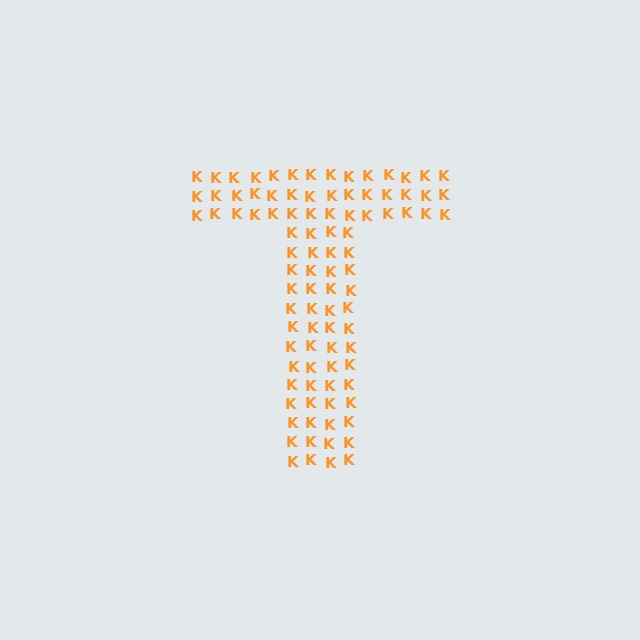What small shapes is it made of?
It is made of small letter K's.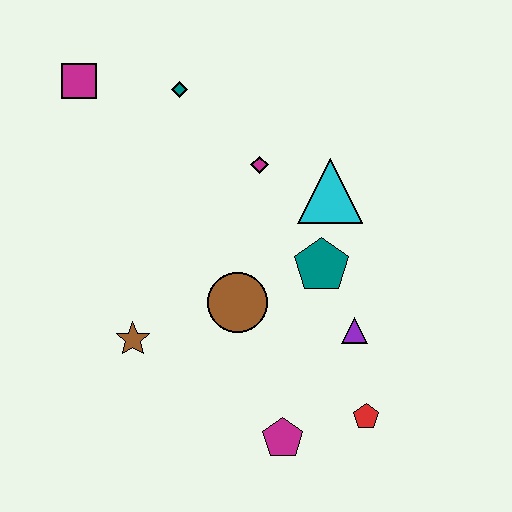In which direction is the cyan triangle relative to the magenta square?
The cyan triangle is to the right of the magenta square.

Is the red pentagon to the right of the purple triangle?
Yes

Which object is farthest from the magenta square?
The red pentagon is farthest from the magenta square.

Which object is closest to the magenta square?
The teal diamond is closest to the magenta square.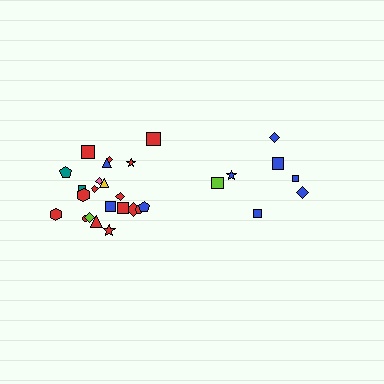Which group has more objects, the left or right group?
The left group.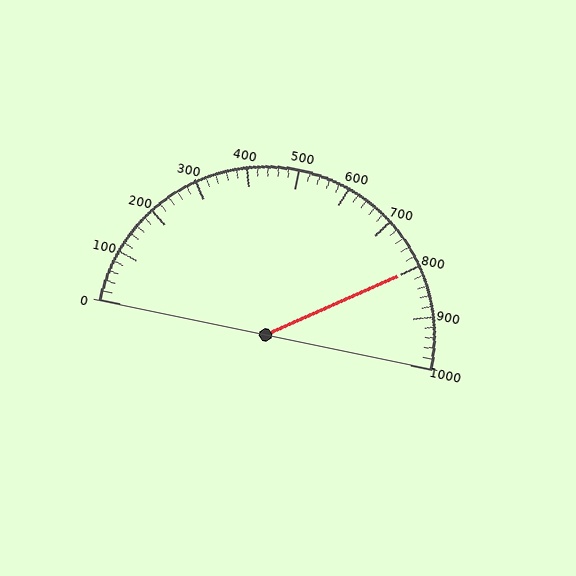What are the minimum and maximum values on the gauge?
The gauge ranges from 0 to 1000.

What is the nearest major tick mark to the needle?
The nearest major tick mark is 800.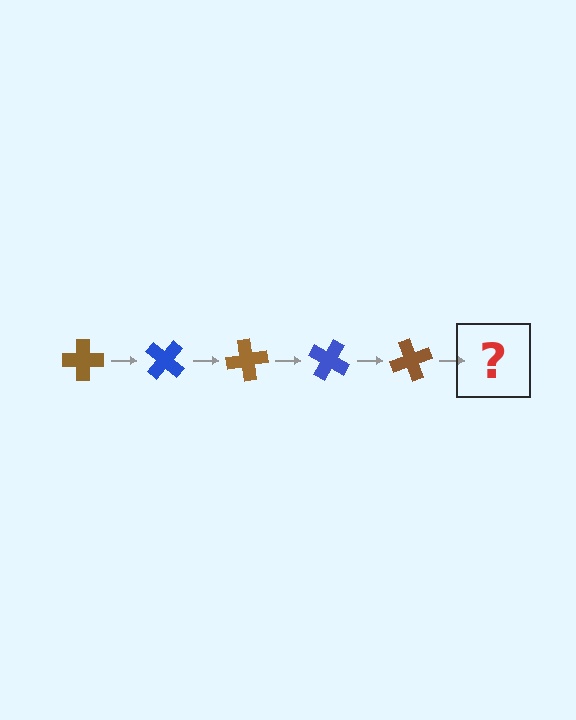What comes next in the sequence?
The next element should be a blue cross, rotated 200 degrees from the start.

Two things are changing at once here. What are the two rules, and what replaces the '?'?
The two rules are that it rotates 40 degrees each step and the color cycles through brown and blue. The '?' should be a blue cross, rotated 200 degrees from the start.